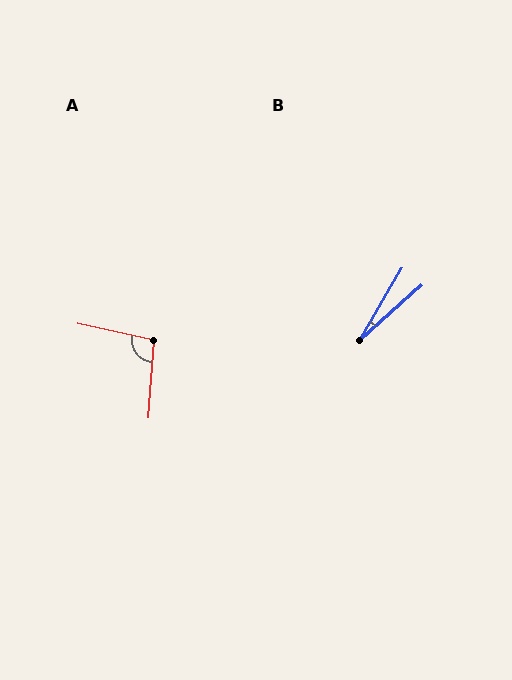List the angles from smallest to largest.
B (18°), A (98°).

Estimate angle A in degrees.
Approximately 98 degrees.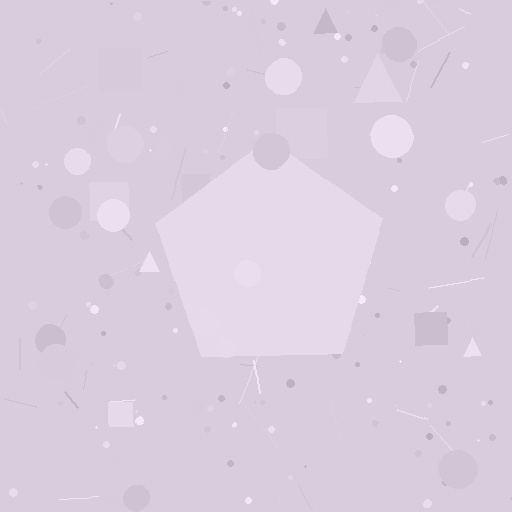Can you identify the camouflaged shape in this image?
The camouflaged shape is a pentagon.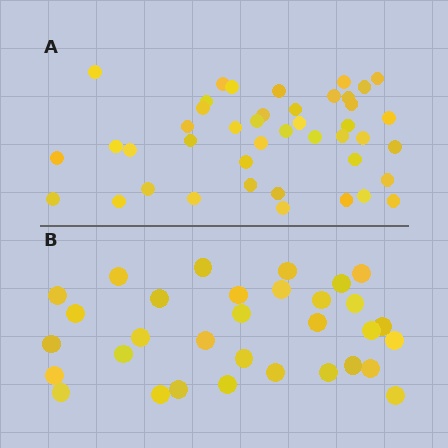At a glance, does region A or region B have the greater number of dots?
Region A (the top region) has more dots.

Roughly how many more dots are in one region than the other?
Region A has roughly 12 or so more dots than region B.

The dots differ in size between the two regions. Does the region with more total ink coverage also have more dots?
No. Region B has more total ink coverage because its dots are larger, but region A actually contains more individual dots. Total area can be misleading — the number of items is what matters here.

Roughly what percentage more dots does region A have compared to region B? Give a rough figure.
About 35% more.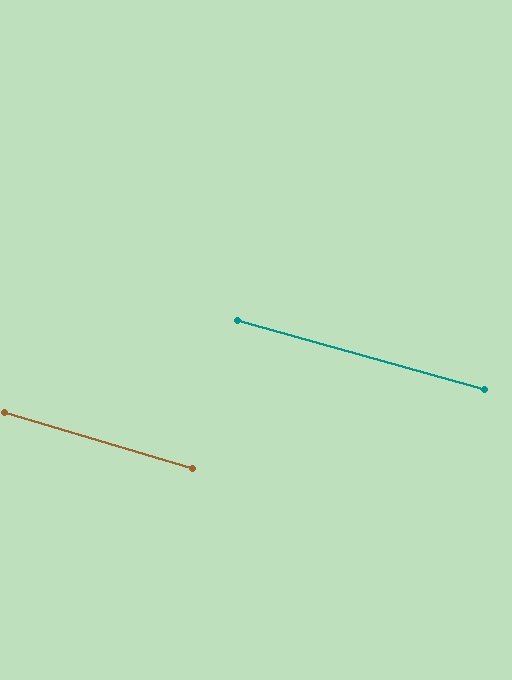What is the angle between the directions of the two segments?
Approximately 1 degree.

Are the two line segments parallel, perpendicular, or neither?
Parallel — their directions differ by only 1.1°.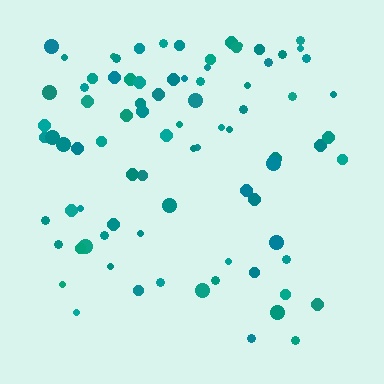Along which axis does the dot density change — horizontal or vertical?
Vertical.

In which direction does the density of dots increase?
From bottom to top, with the top side densest.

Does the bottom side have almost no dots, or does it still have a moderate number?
Still a moderate number, just noticeably fewer than the top.